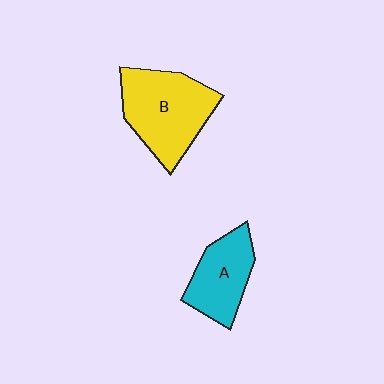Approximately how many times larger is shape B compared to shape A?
Approximately 1.5 times.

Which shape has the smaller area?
Shape A (cyan).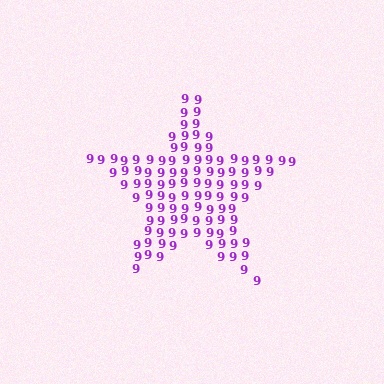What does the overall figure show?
The overall figure shows a star.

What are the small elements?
The small elements are digit 9's.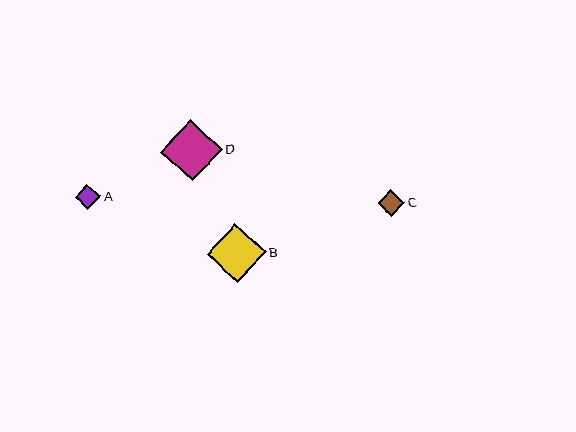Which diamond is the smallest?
Diamond A is the smallest with a size of approximately 25 pixels.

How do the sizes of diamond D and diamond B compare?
Diamond D and diamond B are approximately the same size.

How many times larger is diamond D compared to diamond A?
Diamond D is approximately 2.4 times the size of diamond A.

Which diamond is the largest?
Diamond D is the largest with a size of approximately 61 pixels.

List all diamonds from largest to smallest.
From largest to smallest: D, B, C, A.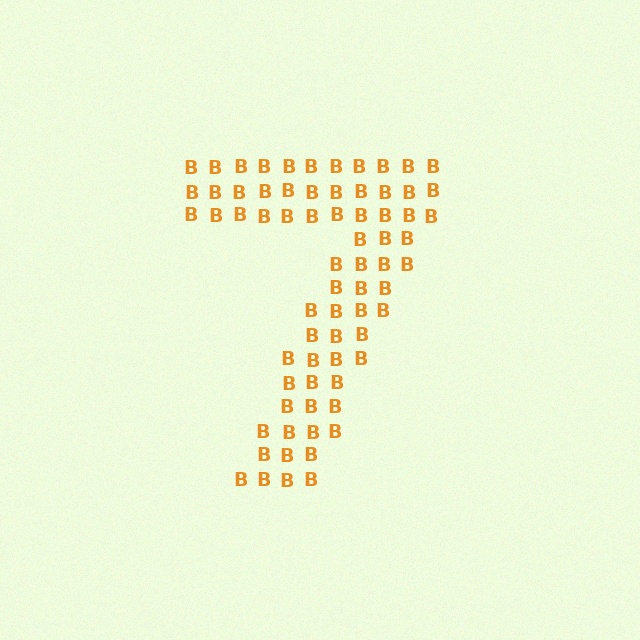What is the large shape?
The large shape is the digit 7.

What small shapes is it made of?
It is made of small letter B's.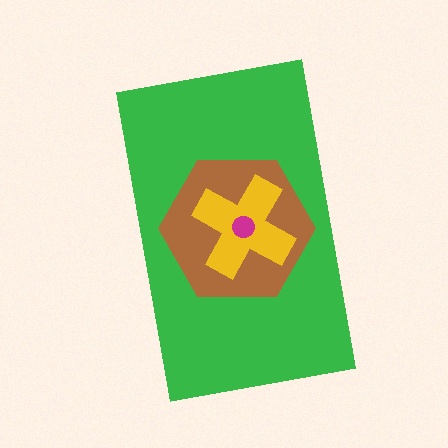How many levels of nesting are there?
4.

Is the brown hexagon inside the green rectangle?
Yes.